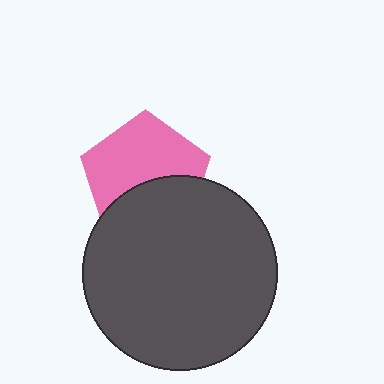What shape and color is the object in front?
The object in front is a dark gray circle.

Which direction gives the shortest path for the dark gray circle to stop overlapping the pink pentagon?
Moving down gives the shortest separation.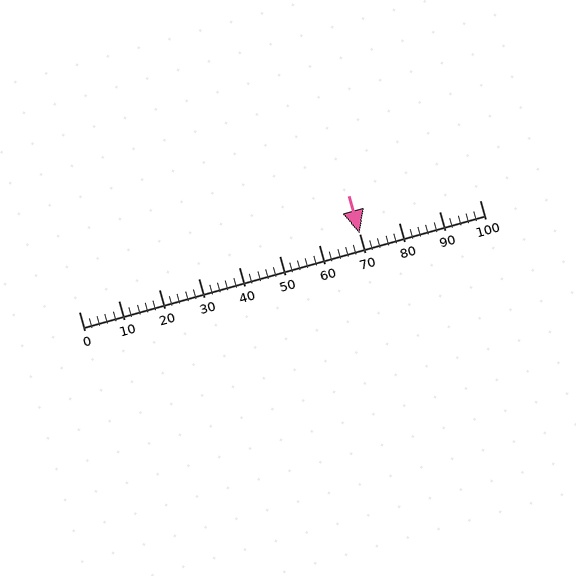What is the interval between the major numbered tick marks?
The major tick marks are spaced 10 units apart.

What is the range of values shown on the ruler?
The ruler shows values from 0 to 100.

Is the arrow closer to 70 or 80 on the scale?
The arrow is closer to 70.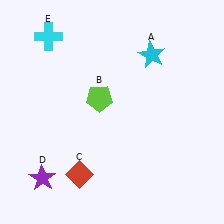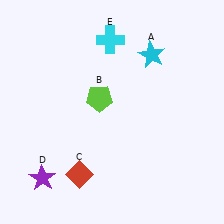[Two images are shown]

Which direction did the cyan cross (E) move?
The cyan cross (E) moved right.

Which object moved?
The cyan cross (E) moved right.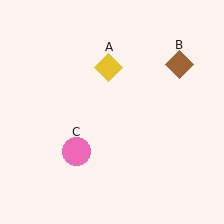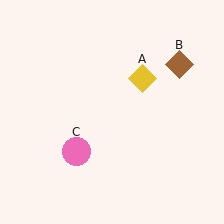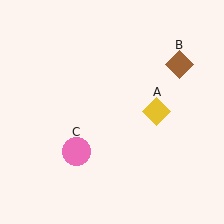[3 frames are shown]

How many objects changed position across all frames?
1 object changed position: yellow diamond (object A).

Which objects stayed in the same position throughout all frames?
Brown diamond (object B) and pink circle (object C) remained stationary.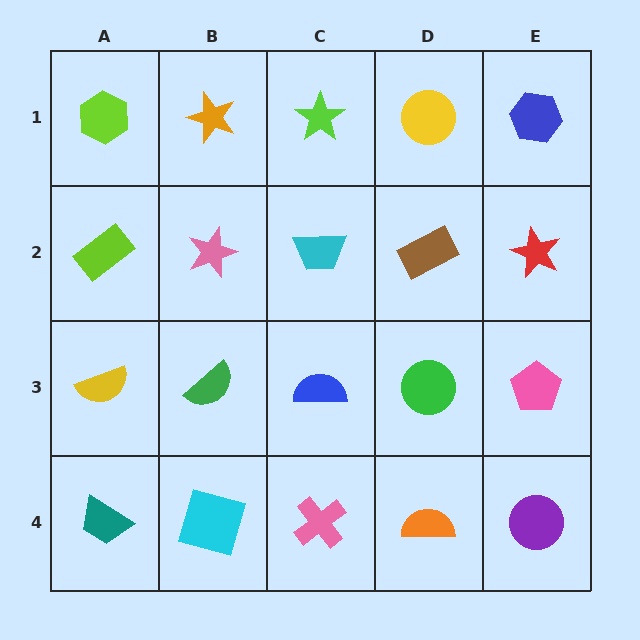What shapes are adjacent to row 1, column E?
A red star (row 2, column E), a yellow circle (row 1, column D).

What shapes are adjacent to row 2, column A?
A lime hexagon (row 1, column A), a yellow semicircle (row 3, column A), a pink star (row 2, column B).